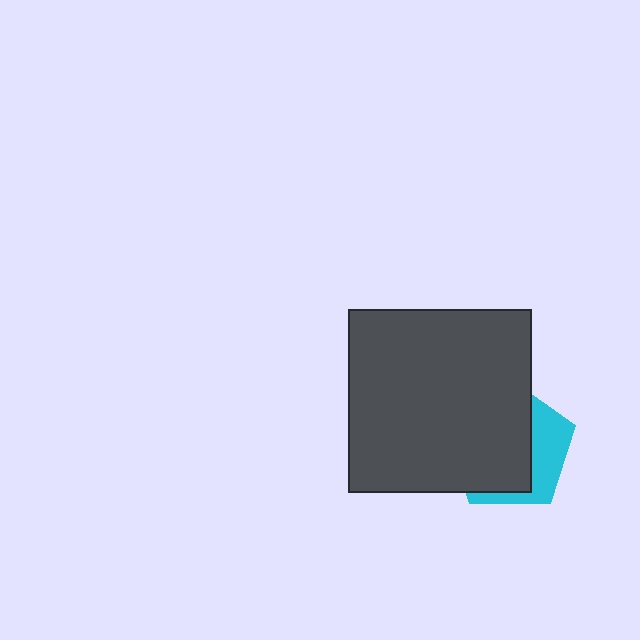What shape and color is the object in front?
The object in front is a dark gray square.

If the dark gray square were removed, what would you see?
You would see the complete cyan pentagon.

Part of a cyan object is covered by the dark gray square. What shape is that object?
It is a pentagon.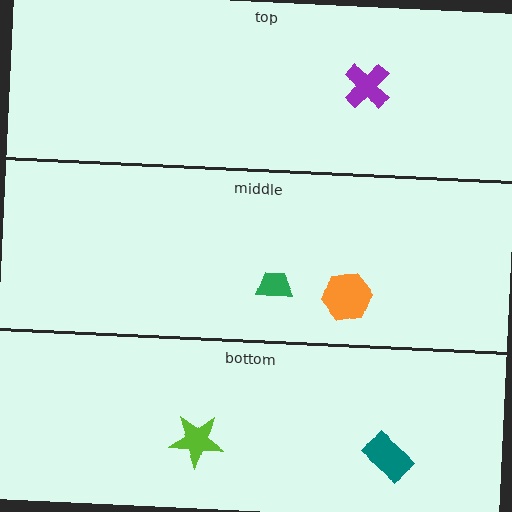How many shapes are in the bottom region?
2.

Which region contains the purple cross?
The top region.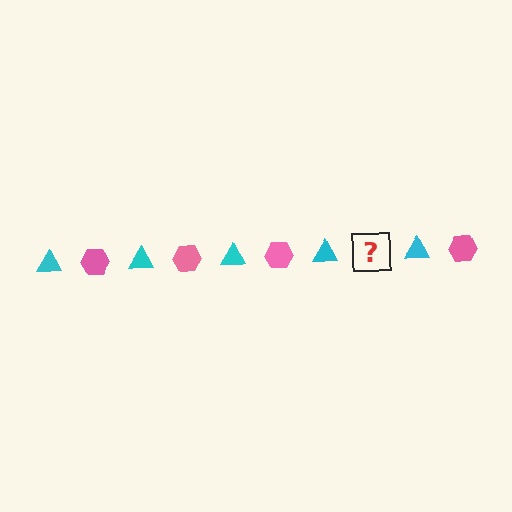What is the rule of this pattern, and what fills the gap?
The rule is that the pattern alternates between cyan triangle and pink hexagon. The gap should be filled with a pink hexagon.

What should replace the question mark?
The question mark should be replaced with a pink hexagon.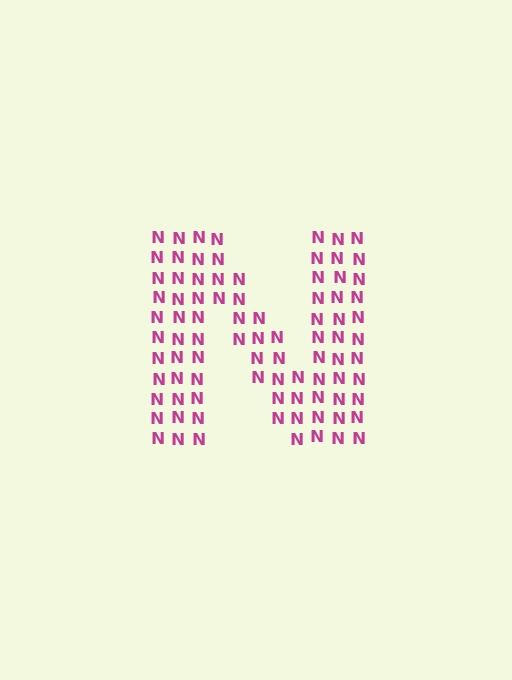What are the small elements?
The small elements are letter N's.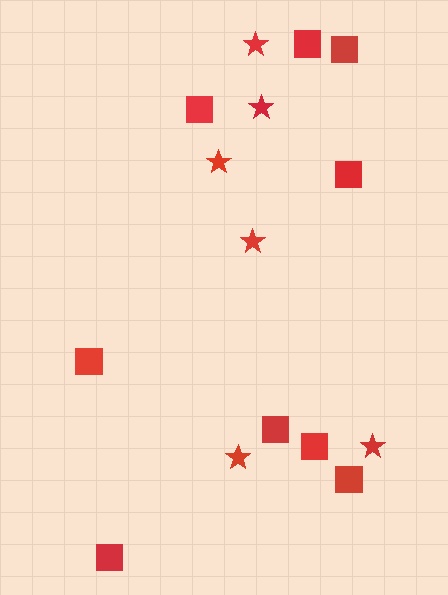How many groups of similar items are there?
There are 2 groups: one group of squares (9) and one group of stars (6).